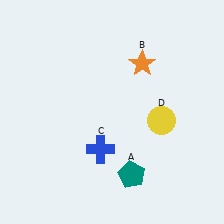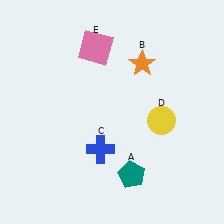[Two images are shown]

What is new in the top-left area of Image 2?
A pink square (E) was added in the top-left area of Image 2.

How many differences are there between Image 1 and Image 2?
There is 1 difference between the two images.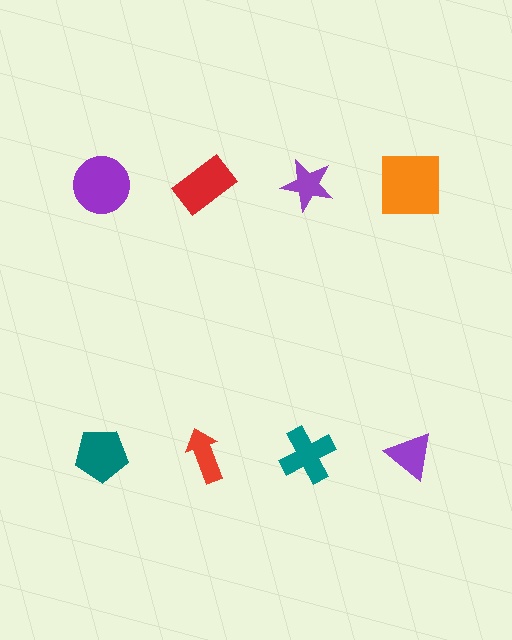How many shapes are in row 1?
4 shapes.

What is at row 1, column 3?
A purple star.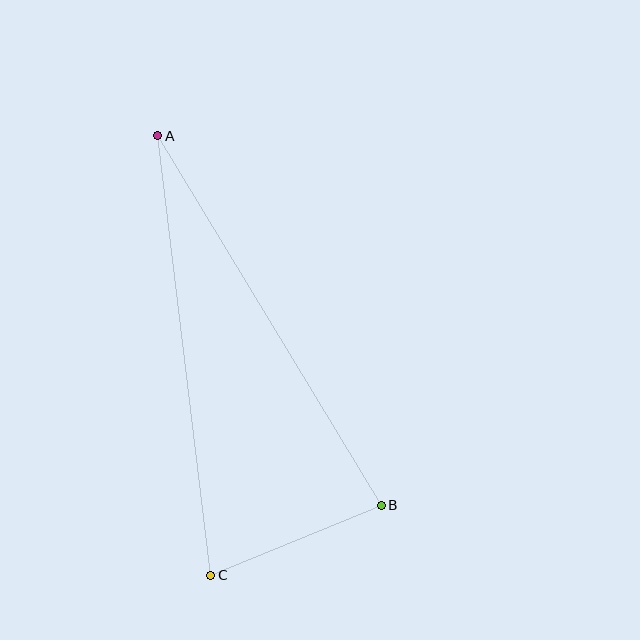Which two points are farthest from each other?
Points A and C are farthest from each other.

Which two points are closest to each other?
Points B and C are closest to each other.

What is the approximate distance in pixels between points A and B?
The distance between A and B is approximately 432 pixels.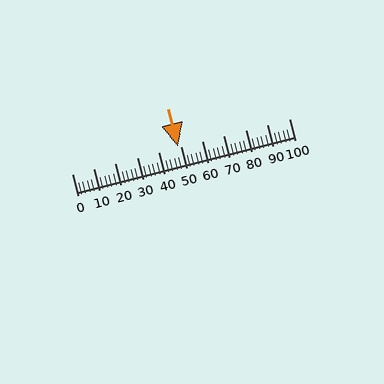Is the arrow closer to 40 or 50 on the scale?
The arrow is closer to 50.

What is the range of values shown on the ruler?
The ruler shows values from 0 to 100.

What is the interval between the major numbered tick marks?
The major tick marks are spaced 10 units apart.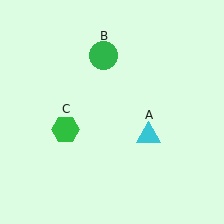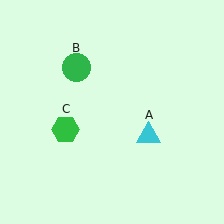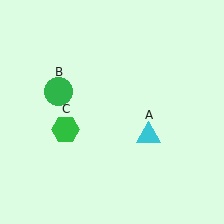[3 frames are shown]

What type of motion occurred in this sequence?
The green circle (object B) rotated counterclockwise around the center of the scene.